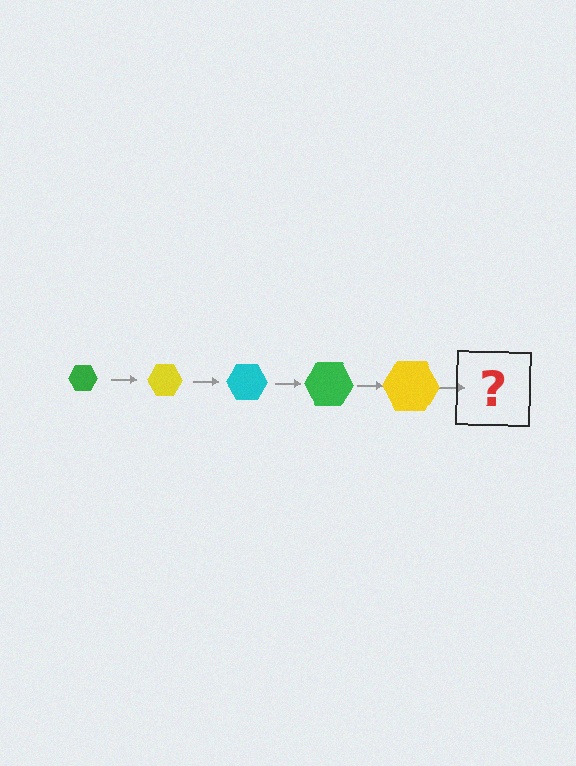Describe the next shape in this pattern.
It should be a cyan hexagon, larger than the previous one.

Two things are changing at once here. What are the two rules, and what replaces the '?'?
The two rules are that the hexagon grows larger each step and the color cycles through green, yellow, and cyan. The '?' should be a cyan hexagon, larger than the previous one.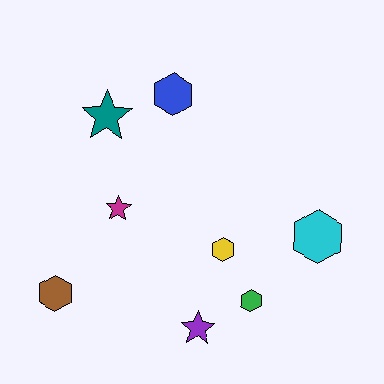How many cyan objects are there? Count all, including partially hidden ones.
There is 1 cyan object.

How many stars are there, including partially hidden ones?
There are 3 stars.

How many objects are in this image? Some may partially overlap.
There are 8 objects.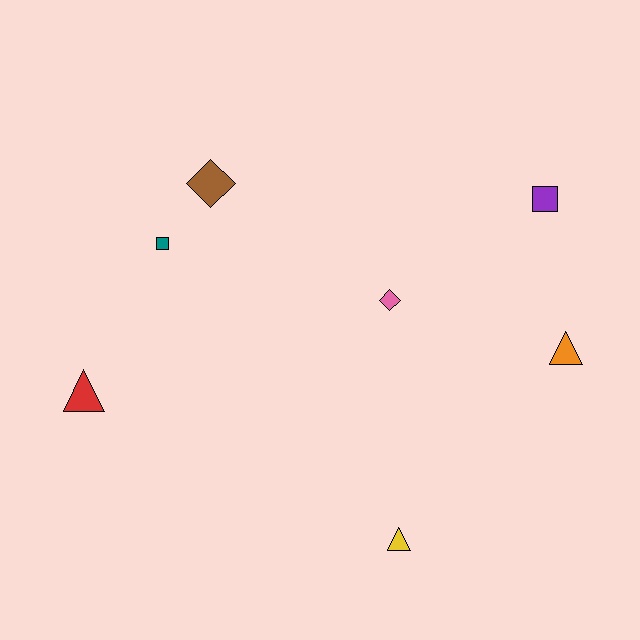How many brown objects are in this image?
There is 1 brown object.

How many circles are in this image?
There are no circles.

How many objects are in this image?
There are 7 objects.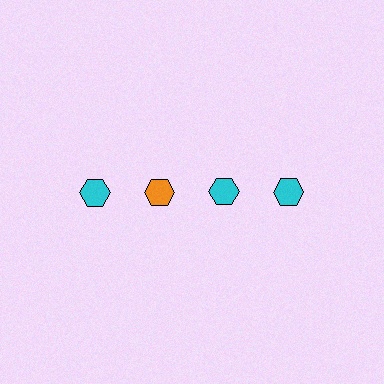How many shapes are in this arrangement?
There are 4 shapes arranged in a grid pattern.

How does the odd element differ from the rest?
It has a different color: orange instead of cyan.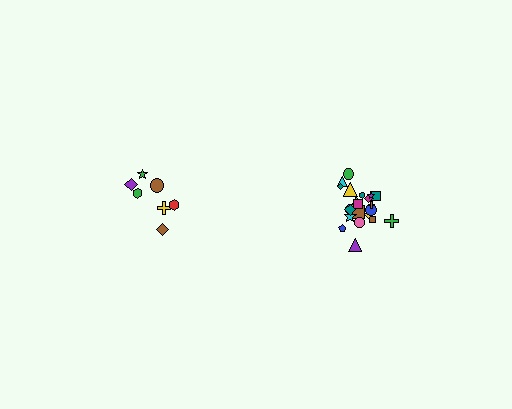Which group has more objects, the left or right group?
The right group.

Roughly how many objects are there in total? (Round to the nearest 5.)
Roughly 30 objects in total.